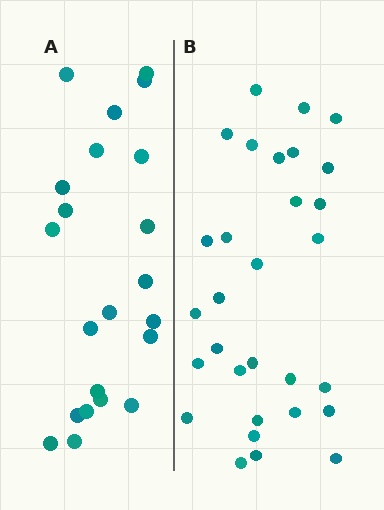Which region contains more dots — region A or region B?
Region B (the right region) has more dots.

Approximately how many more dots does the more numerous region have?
Region B has roughly 8 or so more dots than region A.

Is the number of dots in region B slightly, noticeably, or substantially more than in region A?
Region B has noticeably more, but not dramatically so. The ratio is roughly 1.4 to 1.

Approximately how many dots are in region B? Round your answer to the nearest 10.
About 30 dots.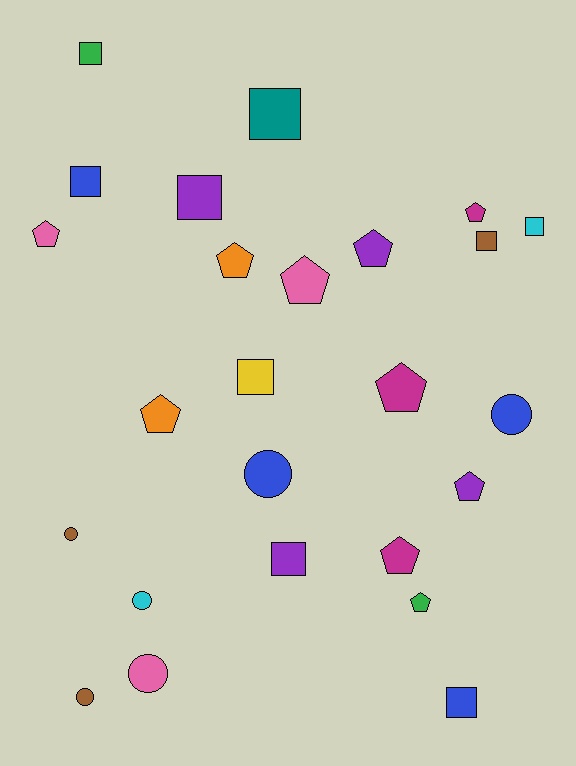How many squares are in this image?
There are 9 squares.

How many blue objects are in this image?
There are 4 blue objects.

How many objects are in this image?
There are 25 objects.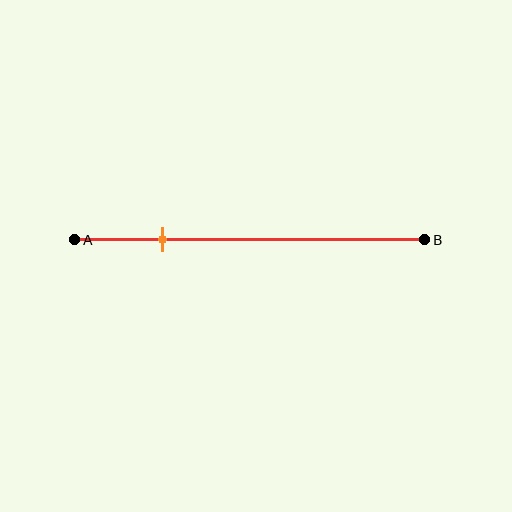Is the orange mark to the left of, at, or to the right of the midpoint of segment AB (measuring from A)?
The orange mark is to the left of the midpoint of segment AB.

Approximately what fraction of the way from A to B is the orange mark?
The orange mark is approximately 25% of the way from A to B.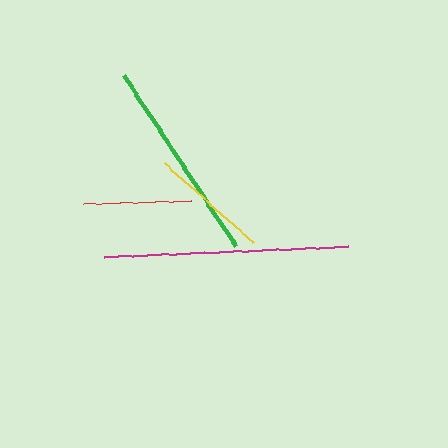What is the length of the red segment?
The red segment is approximately 108 pixels long.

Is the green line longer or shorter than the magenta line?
The magenta line is longer than the green line.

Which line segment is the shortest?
The red line is the shortest at approximately 108 pixels.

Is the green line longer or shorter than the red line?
The green line is longer than the red line.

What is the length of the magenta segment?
The magenta segment is approximately 244 pixels long.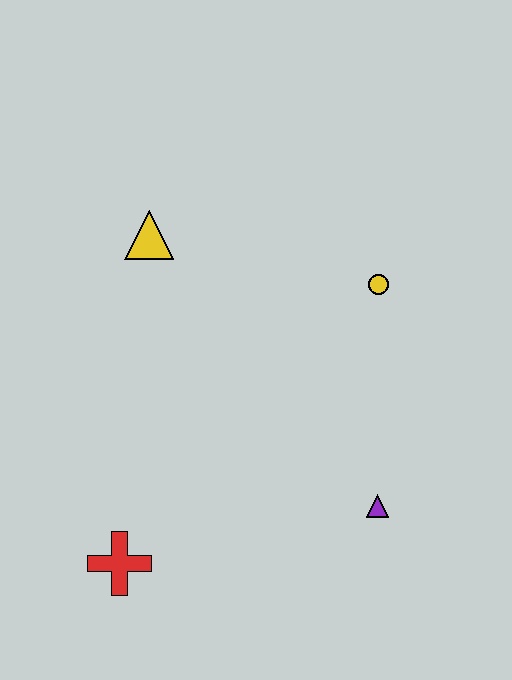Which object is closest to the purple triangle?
The yellow circle is closest to the purple triangle.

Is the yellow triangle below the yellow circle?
No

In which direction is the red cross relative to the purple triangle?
The red cross is to the left of the purple triangle.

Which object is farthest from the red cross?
The yellow circle is farthest from the red cross.